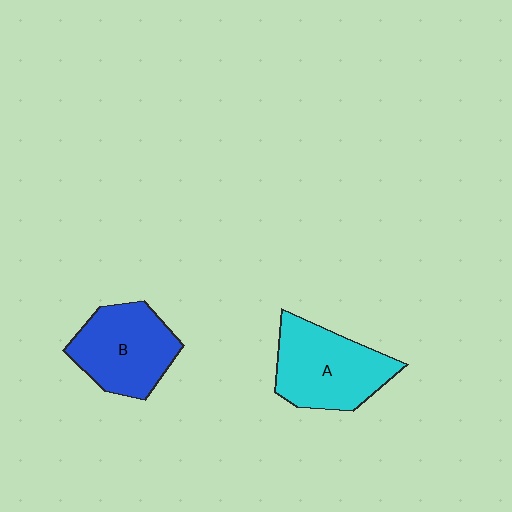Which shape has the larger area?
Shape A (cyan).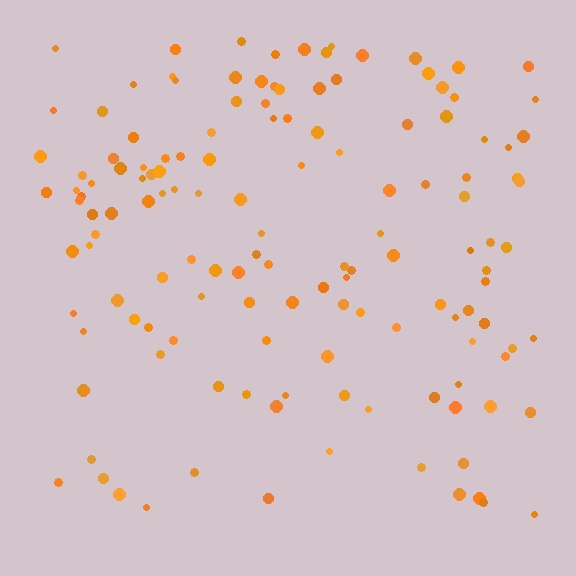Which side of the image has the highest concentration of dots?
The top.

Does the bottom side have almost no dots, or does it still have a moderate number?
Still a moderate number, just noticeably fewer than the top.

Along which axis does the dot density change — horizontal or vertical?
Vertical.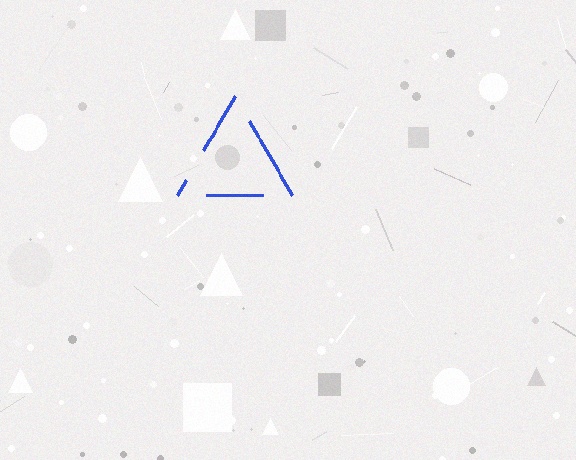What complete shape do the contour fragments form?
The contour fragments form a triangle.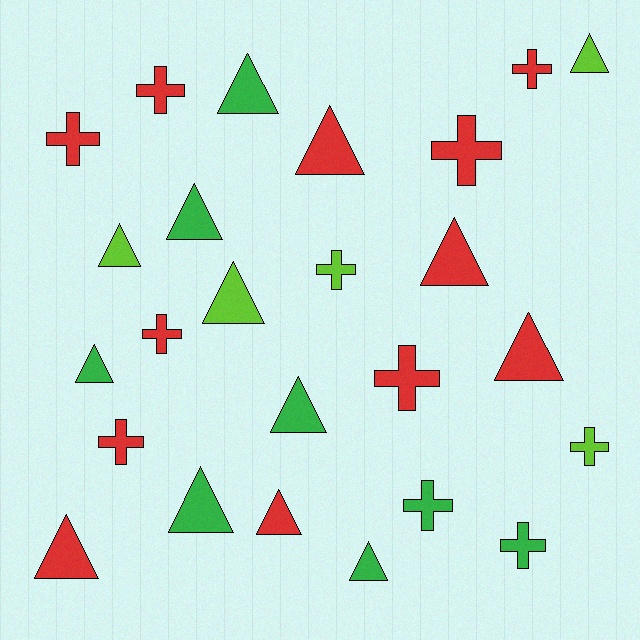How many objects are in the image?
There are 25 objects.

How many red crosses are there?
There are 7 red crosses.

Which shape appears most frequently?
Triangle, with 14 objects.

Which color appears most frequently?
Red, with 12 objects.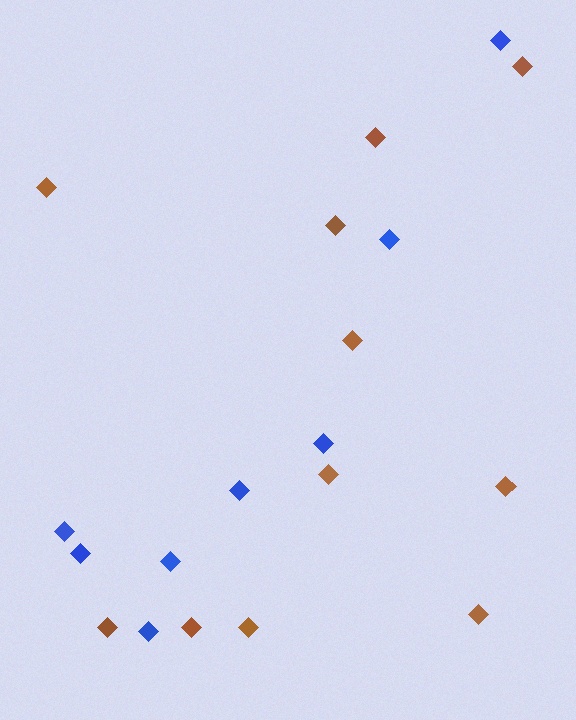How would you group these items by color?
There are 2 groups: one group of brown diamonds (11) and one group of blue diamonds (8).